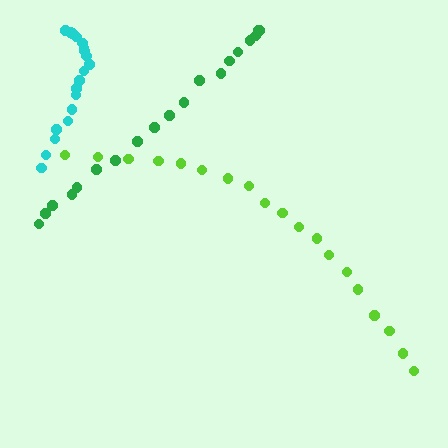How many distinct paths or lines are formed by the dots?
There are 3 distinct paths.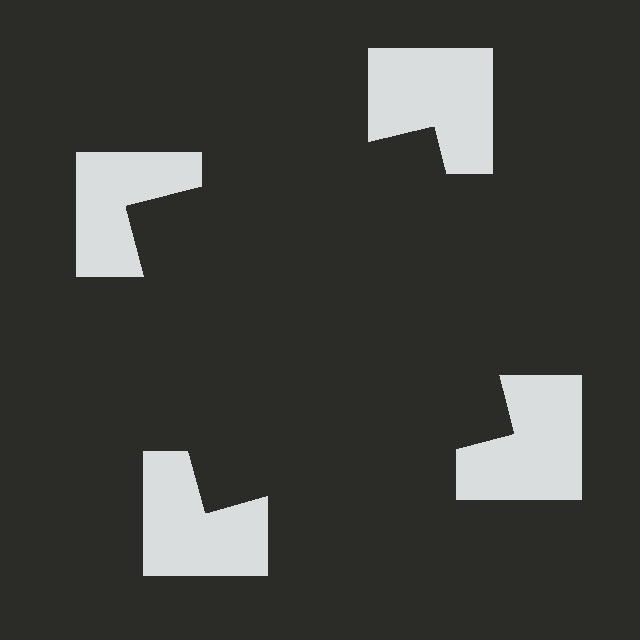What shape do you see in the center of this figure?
An illusory square — its edges are inferred from the aligned wedge cuts in the notched squares, not physically drawn.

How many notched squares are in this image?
There are 4 — one at each vertex of the illusory square.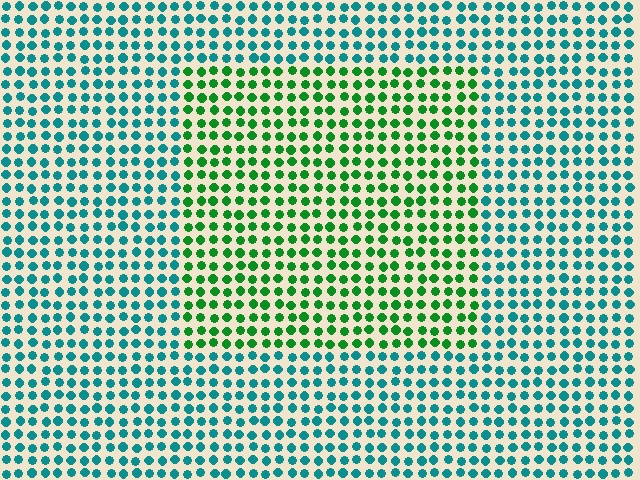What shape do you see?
I see a rectangle.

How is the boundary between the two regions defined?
The boundary is defined purely by a slight shift in hue (about 50 degrees). Spacing, size, and orientation are identical on both sides.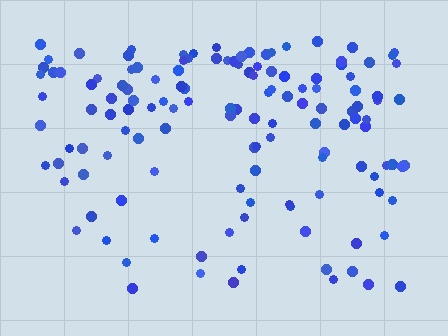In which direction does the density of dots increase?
From bottom to top, with the top side densest.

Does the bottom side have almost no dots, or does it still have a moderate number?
Still a moderate number, just noticeably fewer than the top.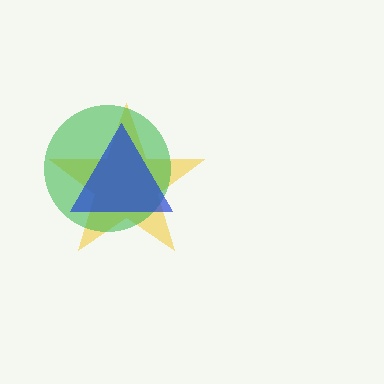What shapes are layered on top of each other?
The layered shapes are: a yellow star, a green circle, a blue triangle.